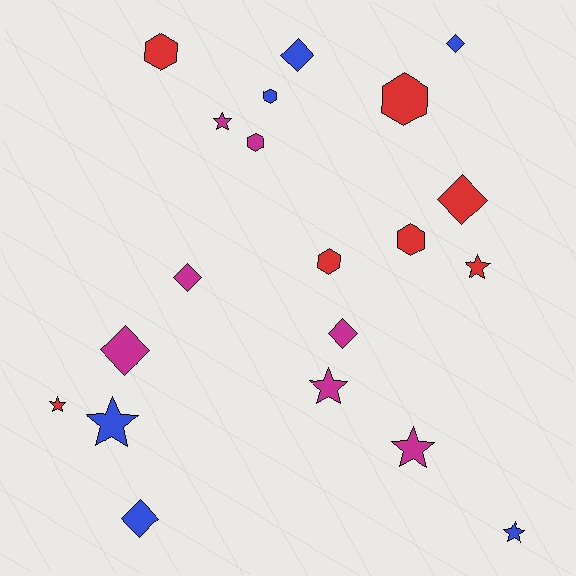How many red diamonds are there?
There is 1 red diamond.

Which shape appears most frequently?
Diamond, with 7 objects.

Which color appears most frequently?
Red, with 7 objects.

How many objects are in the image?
There are 20 objects.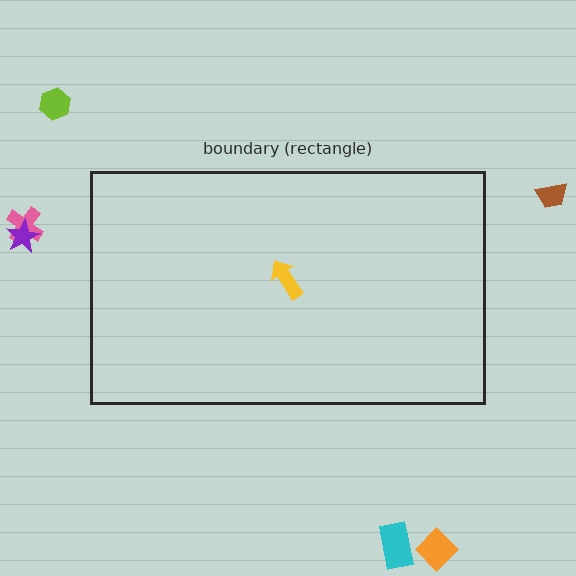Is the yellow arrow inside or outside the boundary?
Inside.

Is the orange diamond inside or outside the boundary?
Outside.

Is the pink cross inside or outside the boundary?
Outside.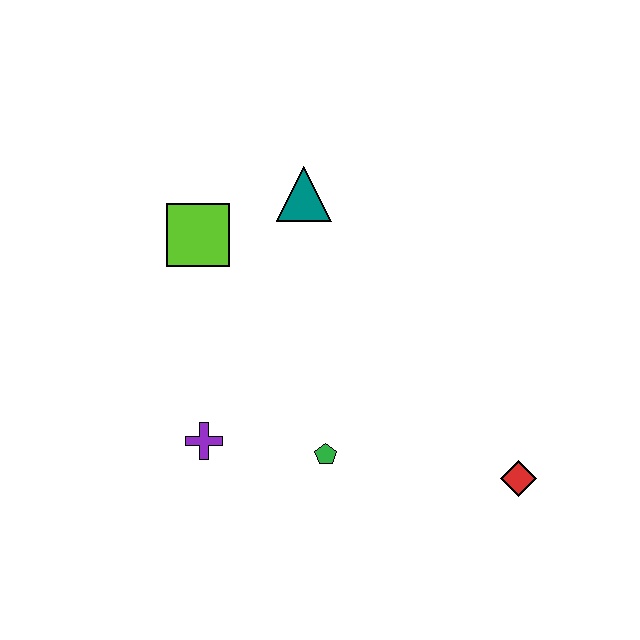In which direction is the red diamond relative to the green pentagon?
The red diamond is to the right of the green pentagon.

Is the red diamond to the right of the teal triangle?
Yes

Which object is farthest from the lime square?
The red diamond is farthest from the lime square.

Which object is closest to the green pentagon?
The purple cross is closest to the green pentagon.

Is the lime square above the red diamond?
Yes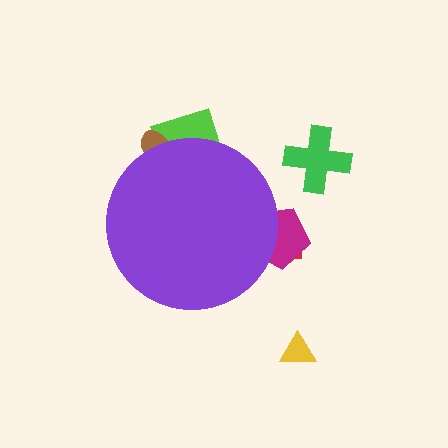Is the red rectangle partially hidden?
Yes, the red rectangle is partially hidden behind the purple circle.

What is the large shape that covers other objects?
A purple circle.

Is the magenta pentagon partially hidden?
Yes, the magenta pentagon is partially hidden behind the purple circle.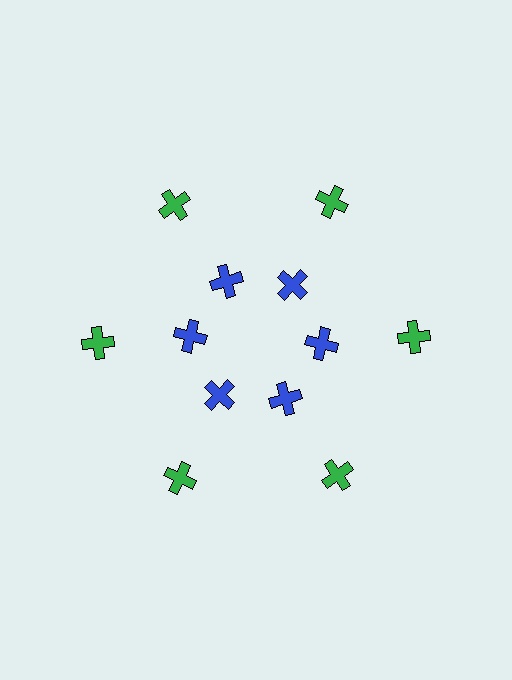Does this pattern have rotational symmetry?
Yes, this pattern has 6-fold rotational symmetry. It looks the same after rotating 60 degrees around the center.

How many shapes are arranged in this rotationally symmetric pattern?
There are 12 shapes, arranged in 6 groups of 2.